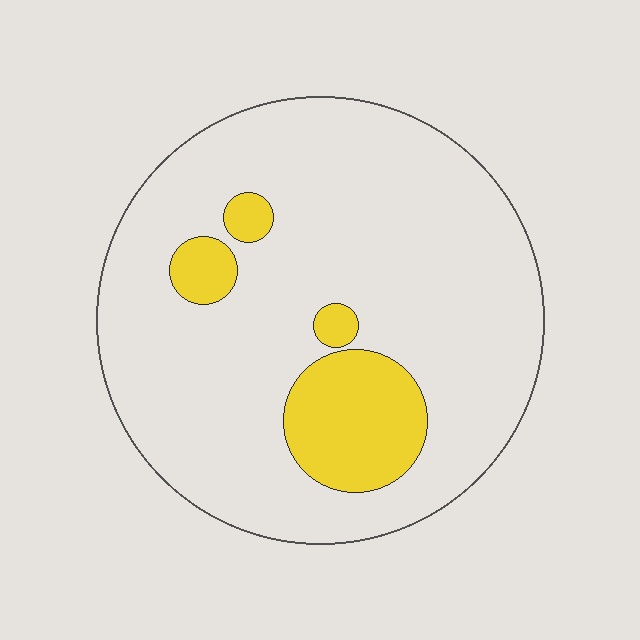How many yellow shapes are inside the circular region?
4.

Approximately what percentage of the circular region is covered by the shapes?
Approximately 15%.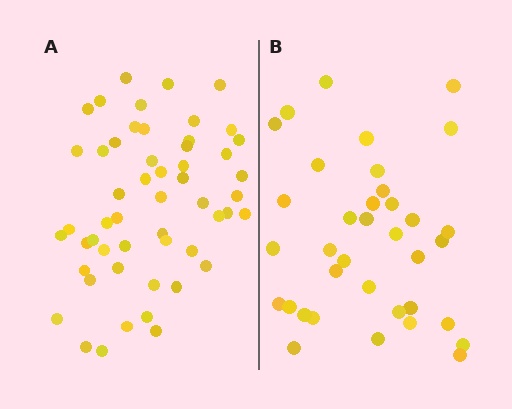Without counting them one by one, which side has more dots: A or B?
Region A (the left region) has more dots.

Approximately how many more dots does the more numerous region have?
Region A has approximately 15 more dots than region B.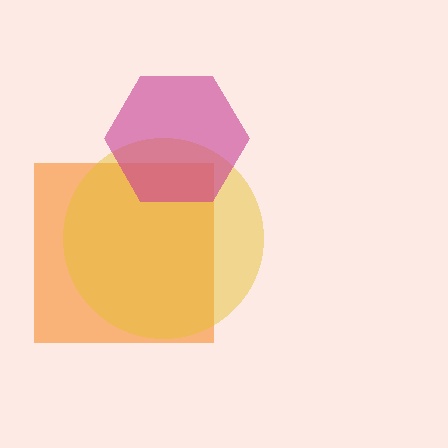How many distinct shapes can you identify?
There are 3 distinct shapes: an orange square, a yellow circle, a magenta hexagon.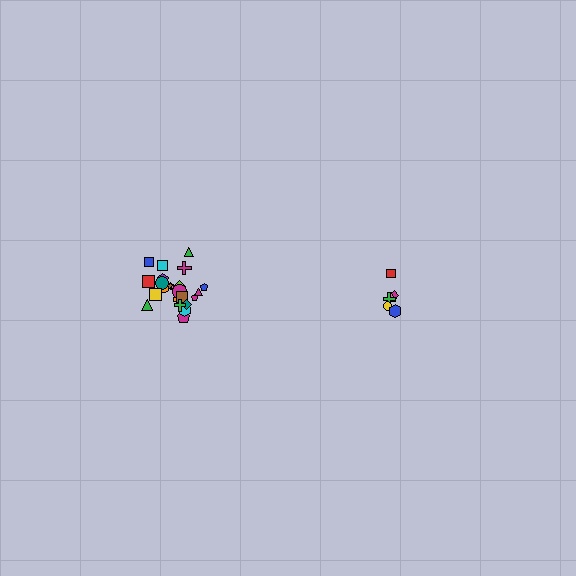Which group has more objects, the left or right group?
The left group.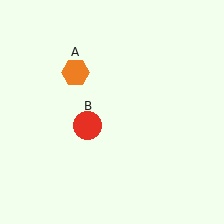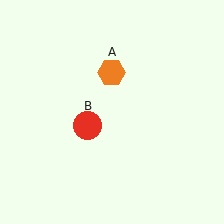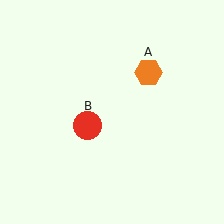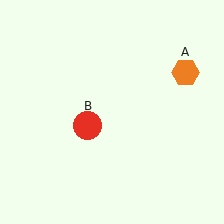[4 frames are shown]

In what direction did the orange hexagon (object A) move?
The orange hexagon (object A) moved right.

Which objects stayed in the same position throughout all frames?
Red circle (object B) remained stationary.